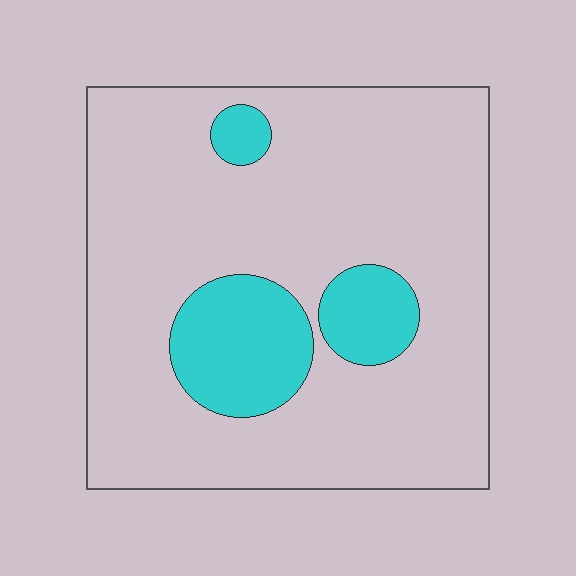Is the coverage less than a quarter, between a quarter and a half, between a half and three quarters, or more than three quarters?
Less than a quarter.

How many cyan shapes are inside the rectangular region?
3.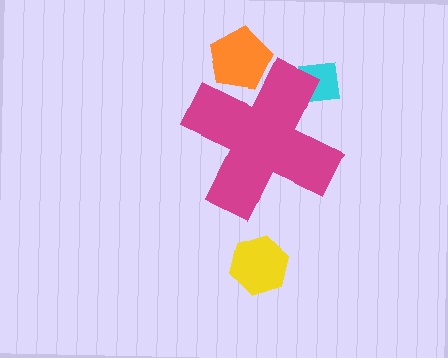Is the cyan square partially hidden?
Yes, the cyan square is partially hidden behind the magenta cross.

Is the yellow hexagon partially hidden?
No, the yellow hexagon is fully visible.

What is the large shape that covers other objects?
A magenta cross.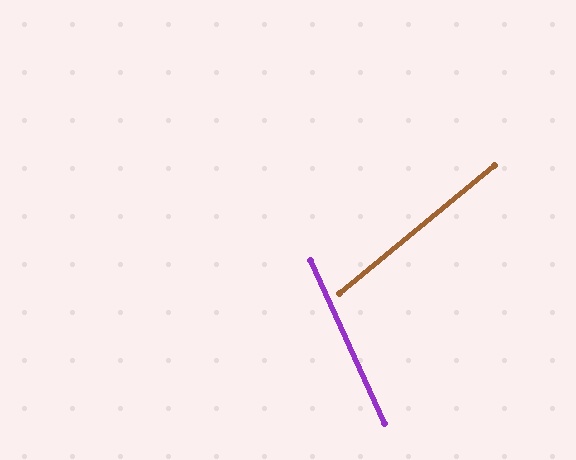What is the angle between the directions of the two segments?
Approximately 75 degrees.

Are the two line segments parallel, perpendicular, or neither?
Neither parallel nor perpendicular — they differ by about 75°.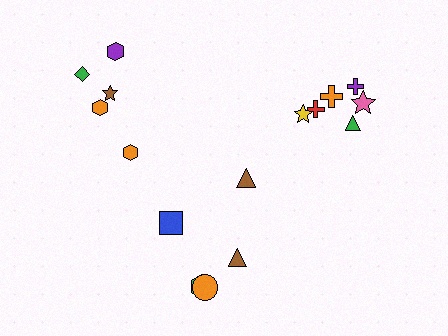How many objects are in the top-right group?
There are 7 objects.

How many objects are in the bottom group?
There are 4 objects.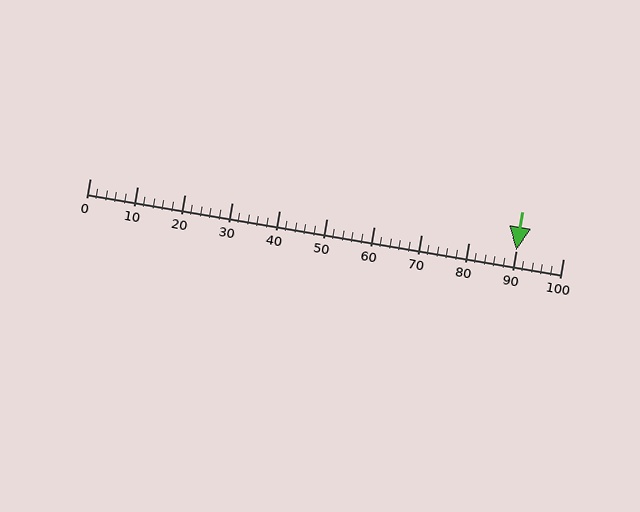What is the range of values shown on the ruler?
The ruler shows values from 0 to 100.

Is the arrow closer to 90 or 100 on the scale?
The arrow is closer to 90.